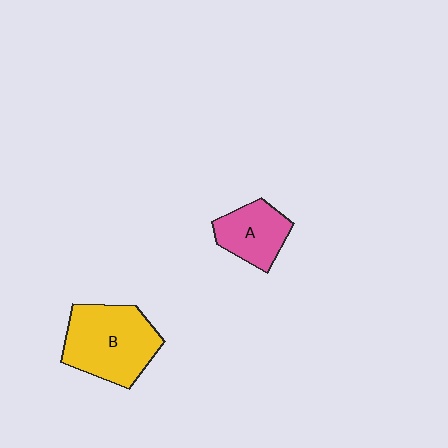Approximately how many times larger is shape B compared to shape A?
Approximately 1.7 times.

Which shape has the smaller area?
Shape A (pink).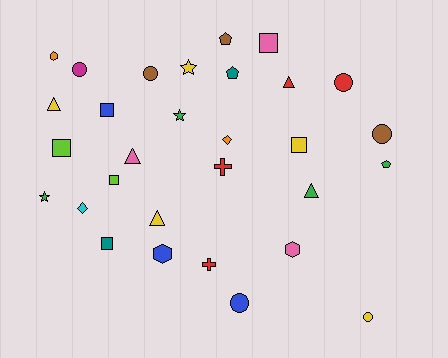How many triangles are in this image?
There are 5 triangles.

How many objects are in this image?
There are 30 objects.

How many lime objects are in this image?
There are 2 lime objects.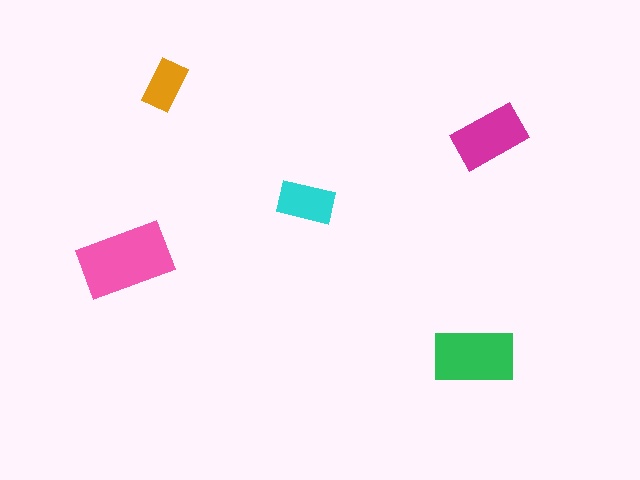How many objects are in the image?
There are 5 objects in the image.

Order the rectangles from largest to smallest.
the pink one, the green one, the magenta one, the cyan one, the orange one.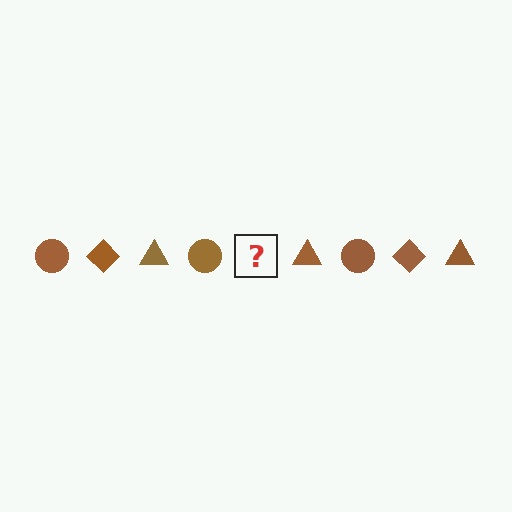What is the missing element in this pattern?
The missing element is a brown diamond.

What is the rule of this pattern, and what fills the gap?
The rule is that the pattern cycles through circle, diamond, triangle shapes in brown. The gap should be filled with a brown diamond.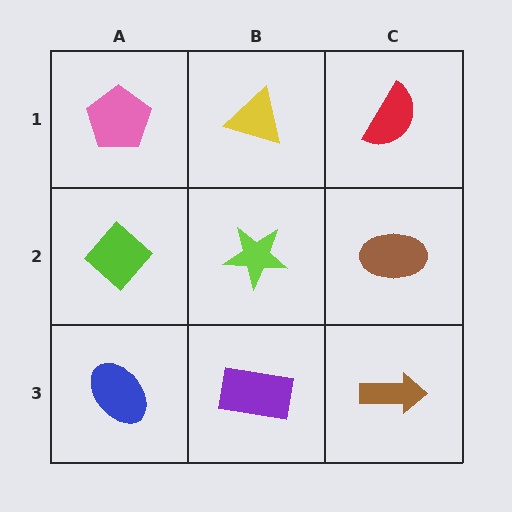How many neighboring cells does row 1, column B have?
3.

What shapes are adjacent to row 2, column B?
A yellow triangle (row 1, column B), a purple rectangle (row 3, column B), a lime diamond (row 2, column A), a brown ellipse (row 2, column C).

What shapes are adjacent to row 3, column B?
A lime star (row 2, column B), a blue ellipse (row 3, column A), a brown arrow (row 3, column C).